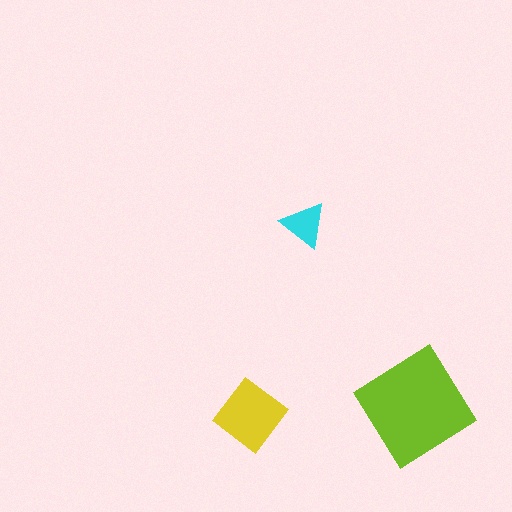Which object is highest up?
The cyan triangle is topmost.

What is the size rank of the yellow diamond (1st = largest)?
2nd.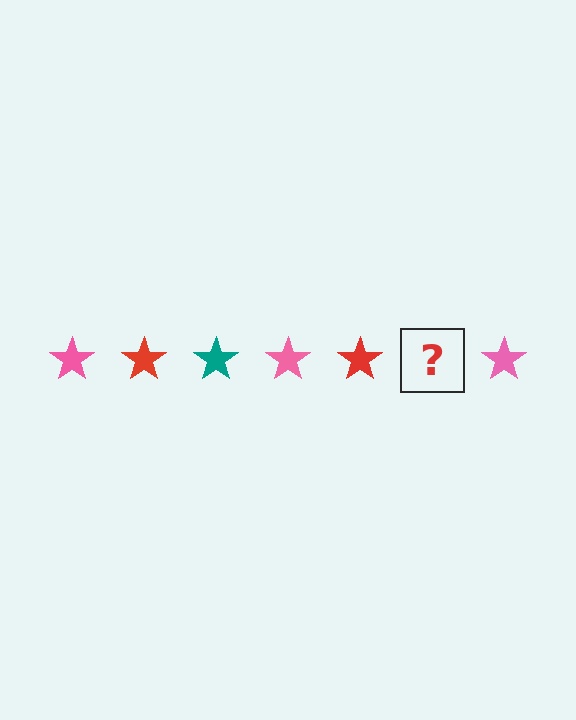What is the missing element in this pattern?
The missing element is a teal star.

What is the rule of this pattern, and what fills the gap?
The rule is that the pattern cycles through pink, red, teal stars. The gap should be filled with a teal star.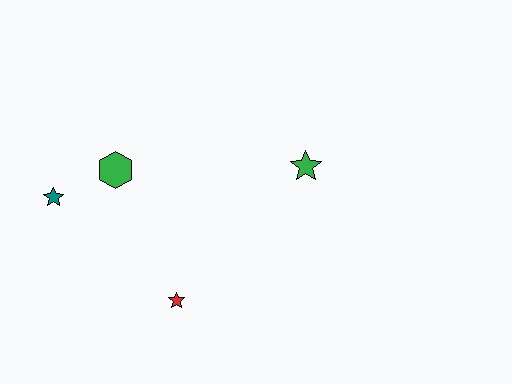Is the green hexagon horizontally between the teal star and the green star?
Yes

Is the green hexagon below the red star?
No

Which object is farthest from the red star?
The green star is farthest from the red star.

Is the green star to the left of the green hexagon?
No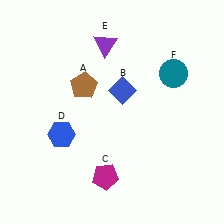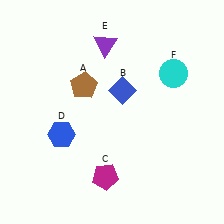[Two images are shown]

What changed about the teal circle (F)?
In Image 1, F is teal. In Image 2, it changed to cyan.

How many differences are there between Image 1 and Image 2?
There is 1 difference between the two images.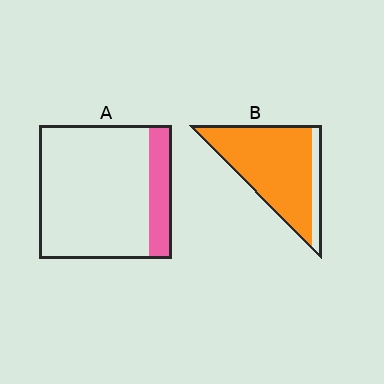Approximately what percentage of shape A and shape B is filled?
A is approximately 15% and B is approximately 85%.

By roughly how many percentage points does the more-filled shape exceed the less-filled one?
By roughly 70 percentage points (B over A).